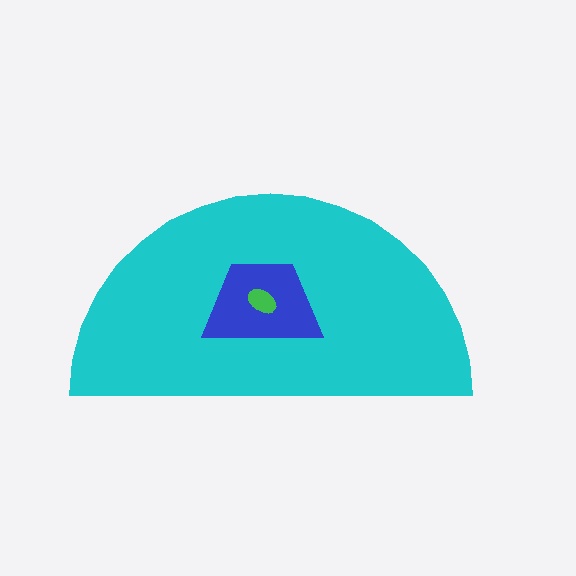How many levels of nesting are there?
3.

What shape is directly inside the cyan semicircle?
The blue trapezoid.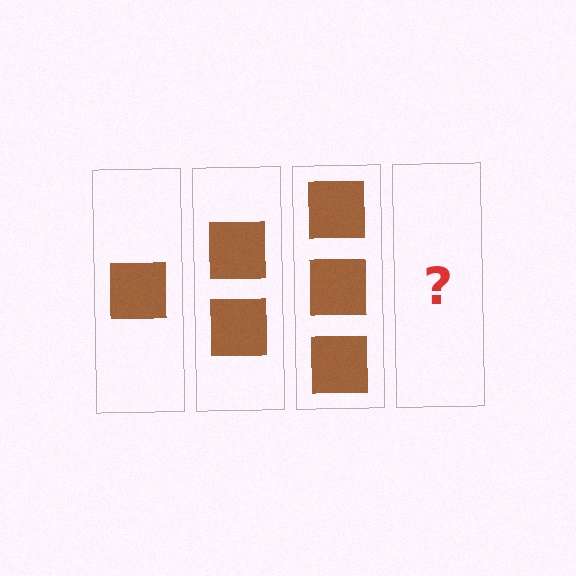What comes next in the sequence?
The next element should be 4 squares.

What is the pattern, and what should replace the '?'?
The pattern is that each step adds one more square. The '?' should be 4 squares.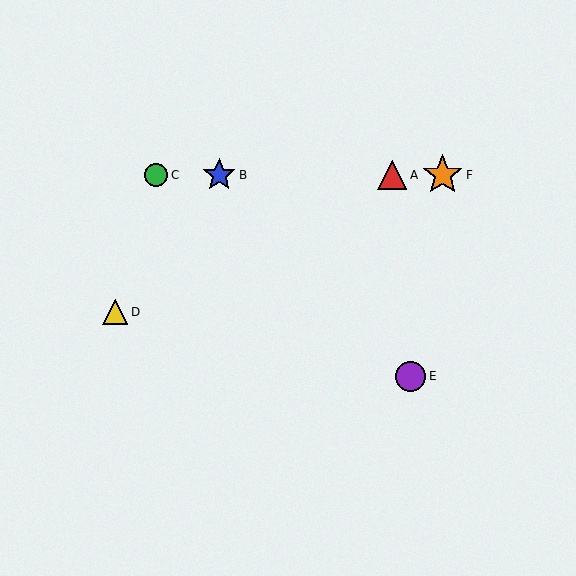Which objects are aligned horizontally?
Objects A, B, C, F are aligned horizontally.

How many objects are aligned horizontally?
4 objects (A, B, C, F) are aligned horizontally.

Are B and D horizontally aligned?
No, B is at y≈175 and D is at y≈312.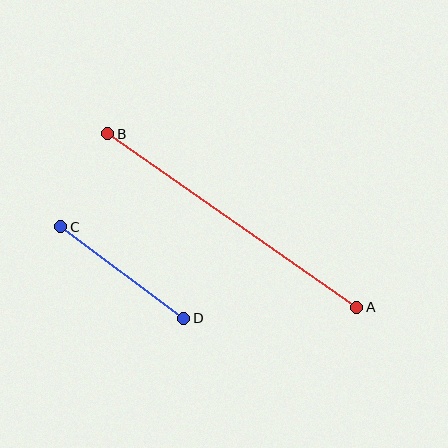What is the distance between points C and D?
The distance is approximately 153 pixels.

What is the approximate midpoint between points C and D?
The midpoint is at approximately (122, 272) pixels.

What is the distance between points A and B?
The distance is approximately 304 pixels.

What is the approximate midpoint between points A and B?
The midpoint is at approximately (232, 220) pixels.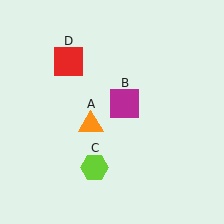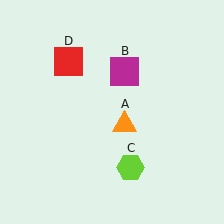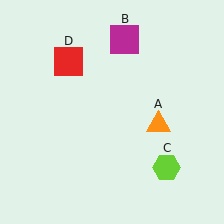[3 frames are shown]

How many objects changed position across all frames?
3 objects changed position: orange triangle (object A), magenta square (object B), lime hexagon (object C).